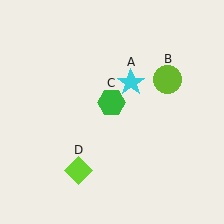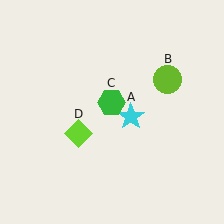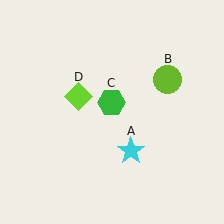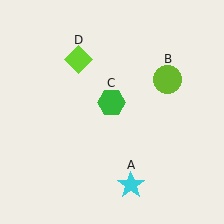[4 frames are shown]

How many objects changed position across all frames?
2 objects changed position: cyan star (object A), lime diamond (object D).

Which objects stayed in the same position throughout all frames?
Lime circle (object B) and green hexagon (object C) remained stationary.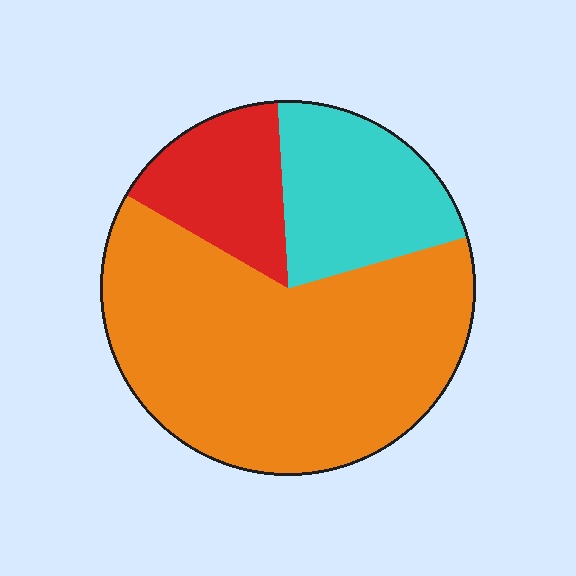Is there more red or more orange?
Orange.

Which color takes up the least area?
Red, at roughly 15%.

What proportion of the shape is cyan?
Cyan takes up about one fifth (1/5) of the shape.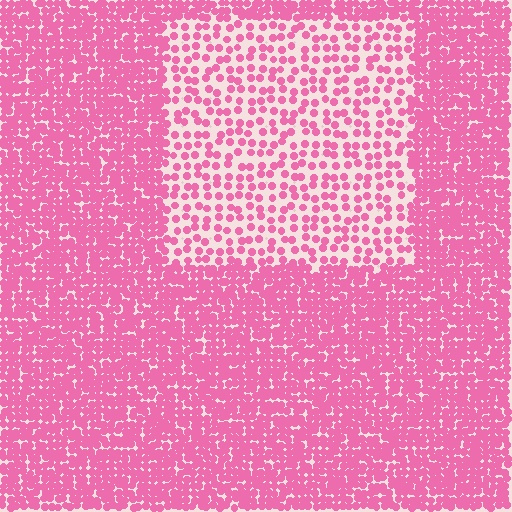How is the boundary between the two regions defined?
The boundary is defined by a change in element density (approximately 2.5x ratio). All elements are the same color, size, and shape.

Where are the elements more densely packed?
The elements are more densely packed outside the rectangle boundary.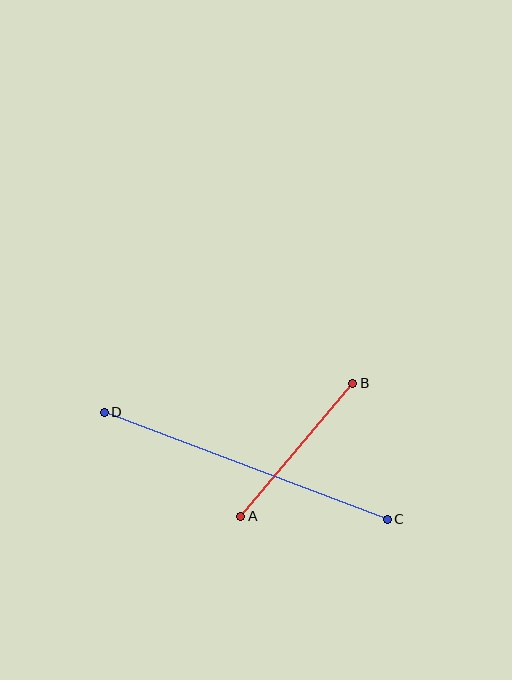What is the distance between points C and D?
The distance is approximately 303 pixels.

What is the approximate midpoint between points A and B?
The midpoint is at approximately (297, 450) pixels.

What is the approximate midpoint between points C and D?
The midpoint is at approximately (246, 466) pixels.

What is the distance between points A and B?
The distance is approximately 174 pixels.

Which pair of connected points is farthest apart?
Points C and D are farthest apart.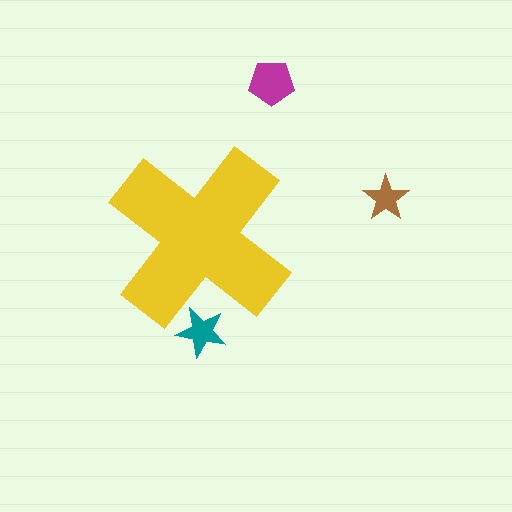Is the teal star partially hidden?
Yes, the teal star is partially hidden behind the yellow cross.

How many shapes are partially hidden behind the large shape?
1 shape is partially hidden.